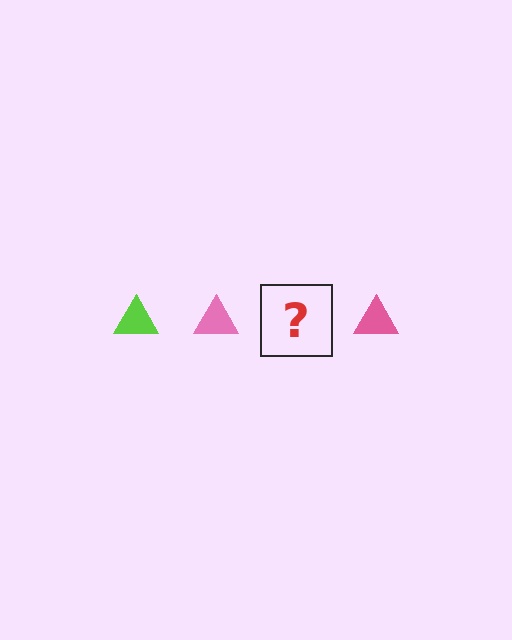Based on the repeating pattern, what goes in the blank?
The blank should be a lime triangle.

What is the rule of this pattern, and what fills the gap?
The rule is that the pattern cycles through lime, pink triangles. The gap should be filled with a lime triangle.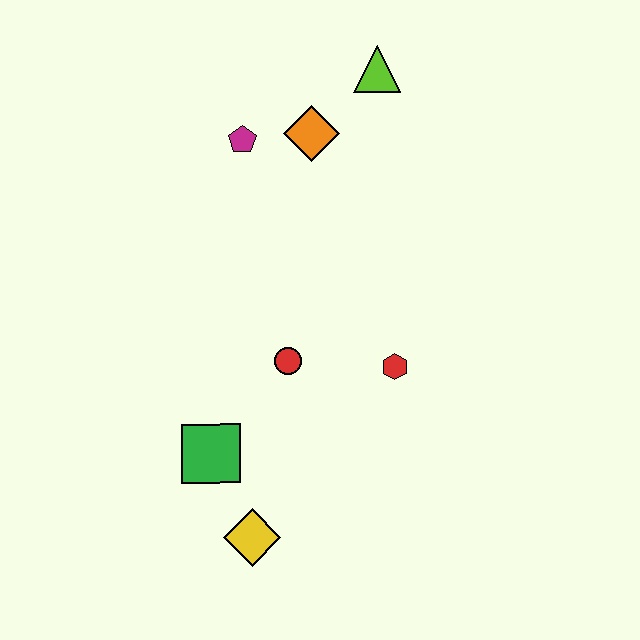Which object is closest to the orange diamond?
The magenta pentagon is closest to the orange diamond.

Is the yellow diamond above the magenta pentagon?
No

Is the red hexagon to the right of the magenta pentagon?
Yes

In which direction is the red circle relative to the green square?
The red circle is above the green square.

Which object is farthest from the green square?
The lime triangle is farthest from the green square.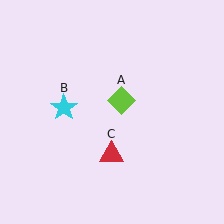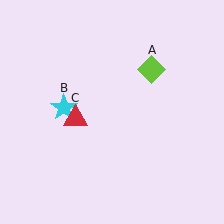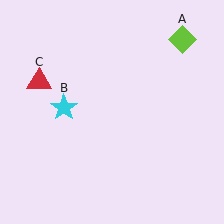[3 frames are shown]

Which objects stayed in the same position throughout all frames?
Cyan star (object B) remained stationary.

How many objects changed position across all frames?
2 objects changed position: lime diamond (object A), red triangle (object C).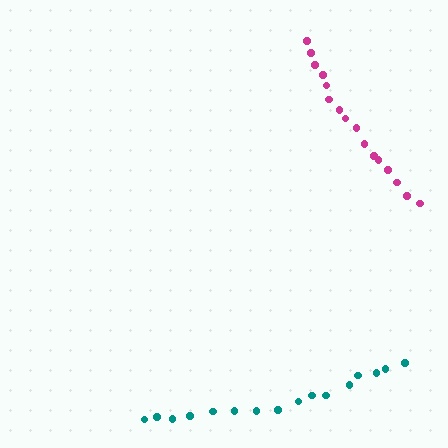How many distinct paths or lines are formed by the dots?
There are 2 distinct paths.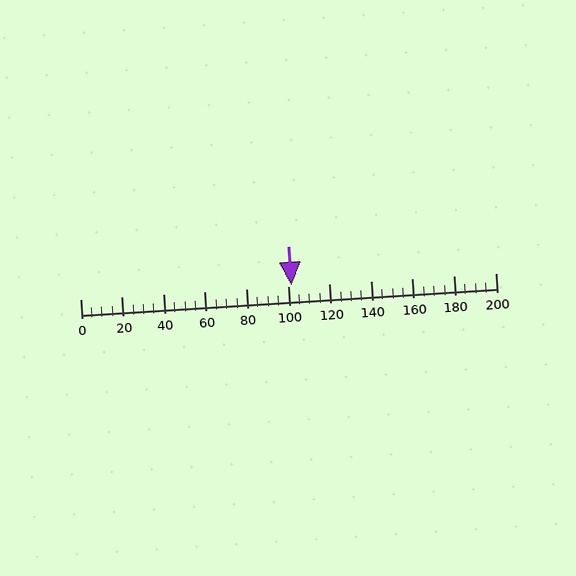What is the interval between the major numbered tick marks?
The major tick marks are spaced 20 units apart.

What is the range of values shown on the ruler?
The ruler shows values from 0 to 200.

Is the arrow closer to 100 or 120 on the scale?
The arrow is closer to 100.